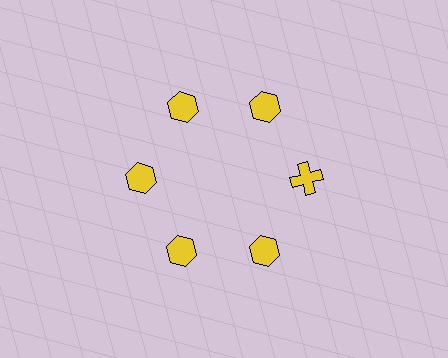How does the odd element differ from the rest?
It has a different shape: cross instead of hexagon.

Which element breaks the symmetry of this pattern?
The yellow cross at roughly the 3 o'clock position breaks the symmetry. All other shapes are yellow hexagons.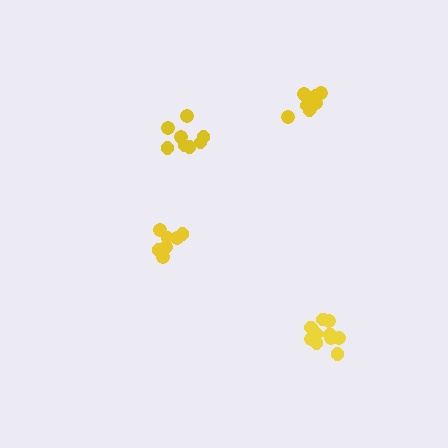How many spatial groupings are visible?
There are 4 spatial groupings.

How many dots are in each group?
Group 1: 8 dots, Group 2: 12 dots, Group 3: 10 dots, Group 4: 7 dots (37 total).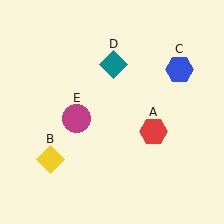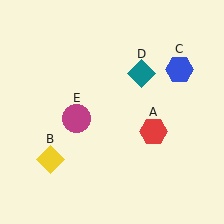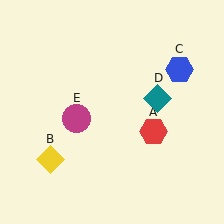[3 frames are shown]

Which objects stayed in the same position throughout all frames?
Red hexagon (object A) and yellow diamond (object B) and blue hexagon (object C) and magenta circle (object E) remained stationary.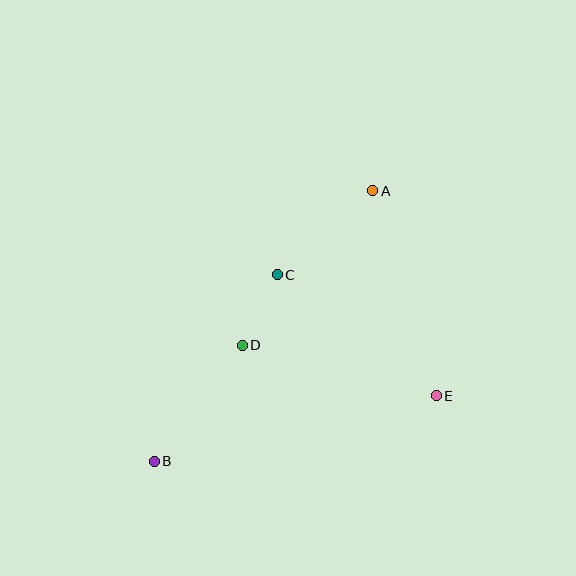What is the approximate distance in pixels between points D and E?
The distance between D and E is approximately 200 pixels.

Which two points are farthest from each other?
Points A and B are farthest from each other.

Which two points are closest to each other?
Points C and D are closest to each other.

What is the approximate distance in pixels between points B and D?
The distance between B and D is approximately 145 pixels.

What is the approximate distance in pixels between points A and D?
The distance between A and D is approximately 202 pixels.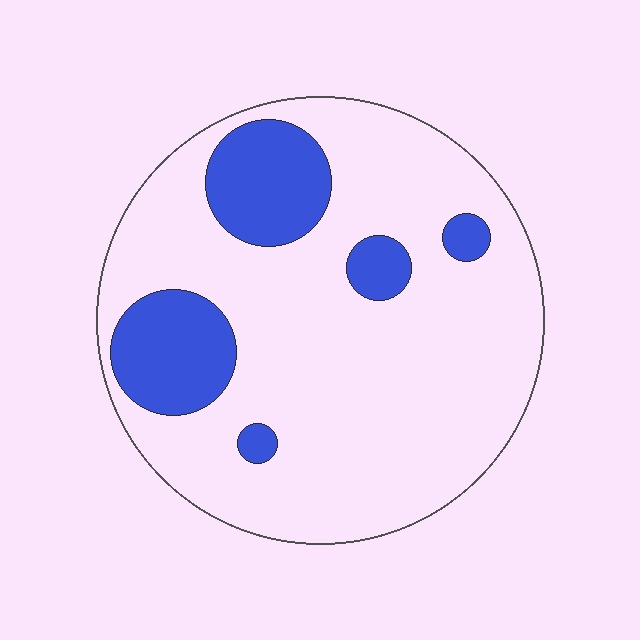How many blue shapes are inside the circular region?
5.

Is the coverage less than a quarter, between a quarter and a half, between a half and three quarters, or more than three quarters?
Less than a quarter.